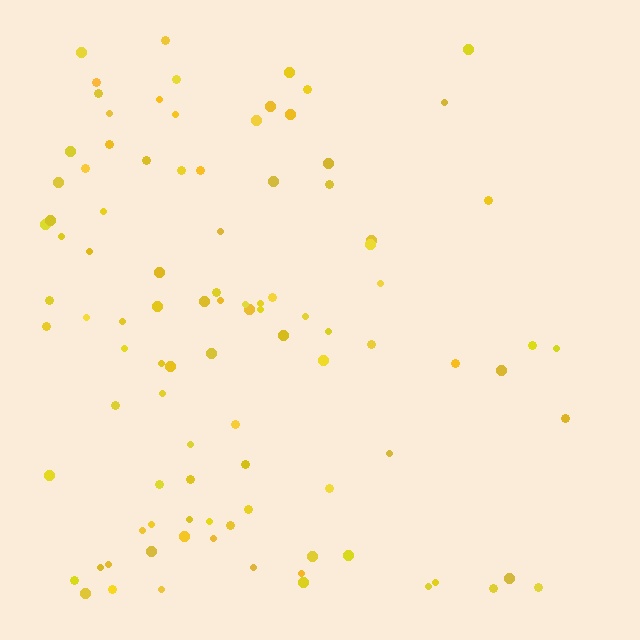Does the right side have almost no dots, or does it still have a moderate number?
Still a moderate number, just noticeably fewer than the left.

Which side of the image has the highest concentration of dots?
The left.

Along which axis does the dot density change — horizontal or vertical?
Horizontal.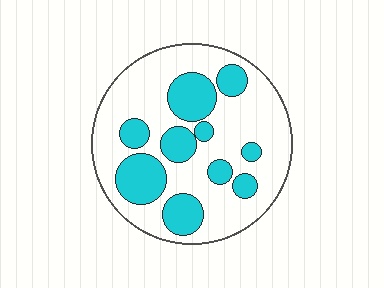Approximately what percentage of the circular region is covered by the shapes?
Approximately 30%.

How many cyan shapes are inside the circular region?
10.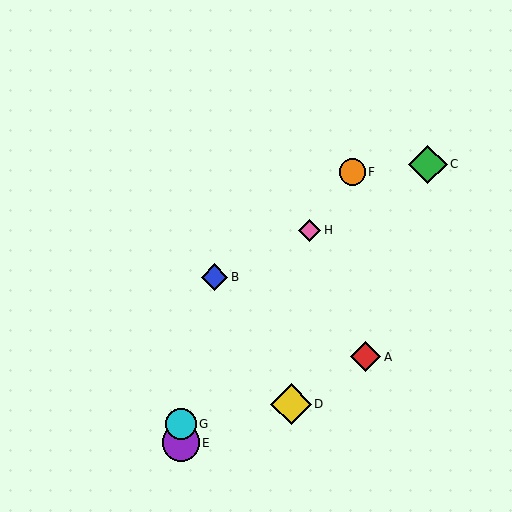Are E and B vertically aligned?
No, E is at x≈181 and B is at x≈214.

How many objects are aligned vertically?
2 objects (E, G) are aligned vertically.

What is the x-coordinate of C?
Object C is at x≈428.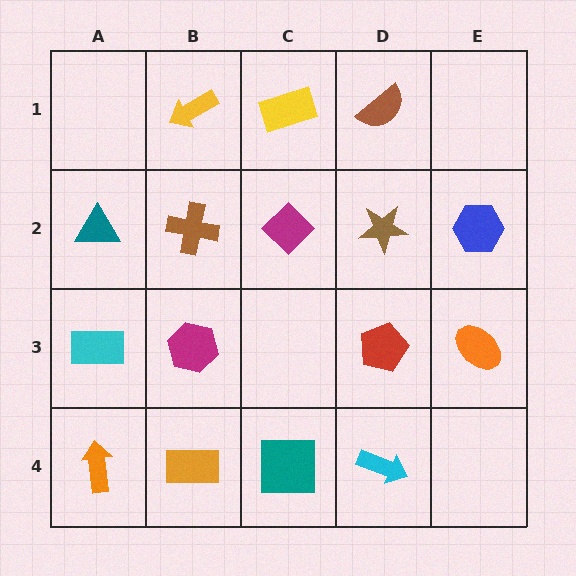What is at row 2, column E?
A blue hexagon.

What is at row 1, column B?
A yellow arrow.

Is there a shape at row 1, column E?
No, that cell is empty.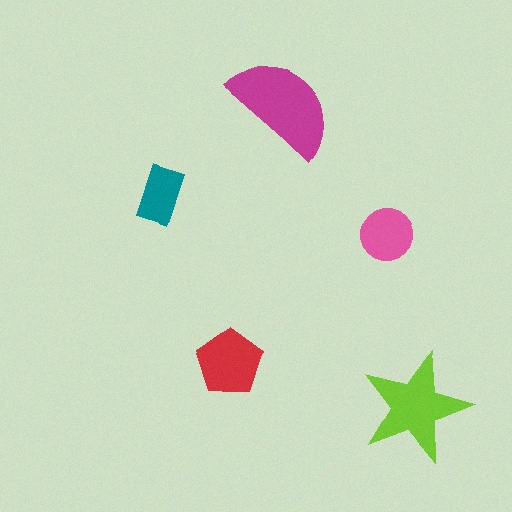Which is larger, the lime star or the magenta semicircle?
The magenta semicircle.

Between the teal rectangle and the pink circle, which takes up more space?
The pink circle.